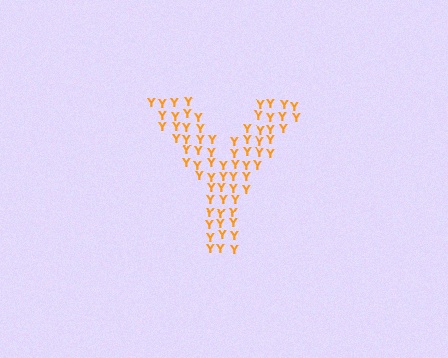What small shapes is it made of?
It is made of small letter Y's.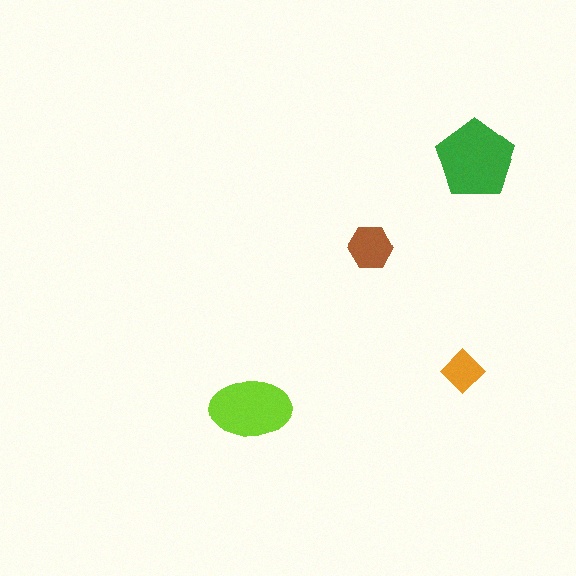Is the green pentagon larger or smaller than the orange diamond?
Larger.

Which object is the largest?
The green pentagon.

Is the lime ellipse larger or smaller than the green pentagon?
Smaller.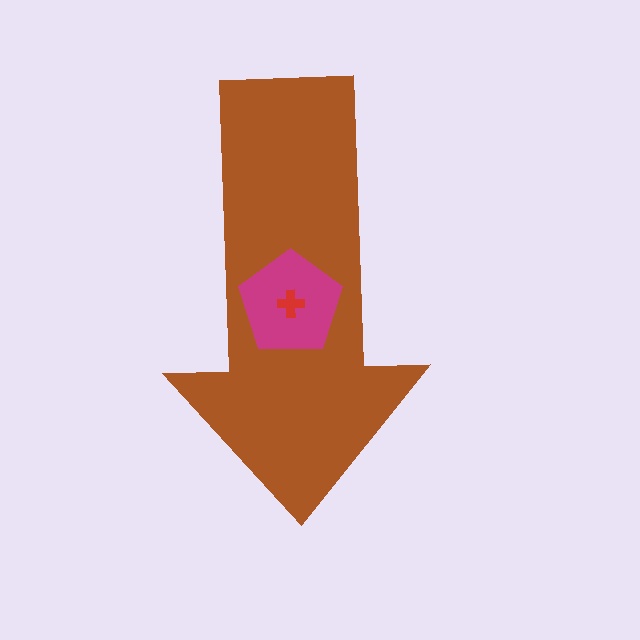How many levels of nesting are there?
3.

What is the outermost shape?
The brown arrow.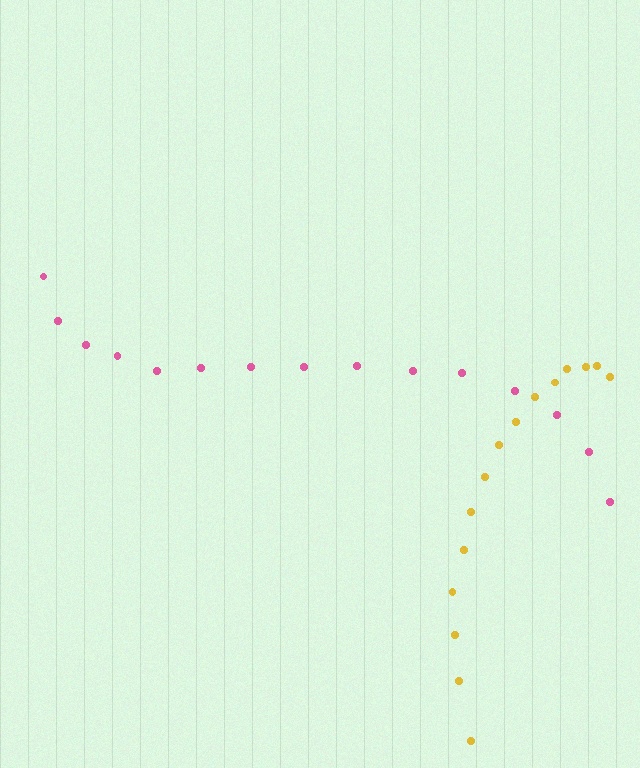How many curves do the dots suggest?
There are 2 distinct paths.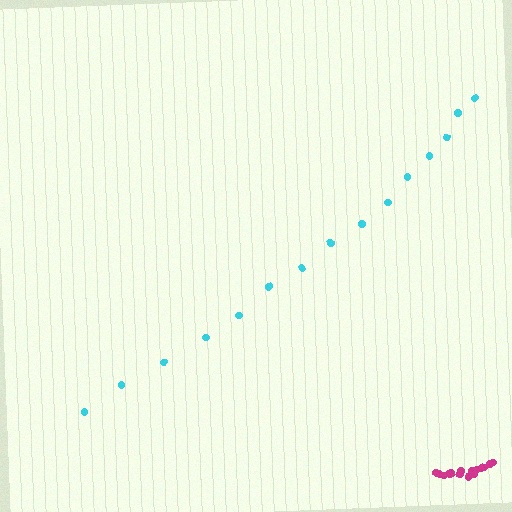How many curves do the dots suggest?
There are 2 distinct paths.